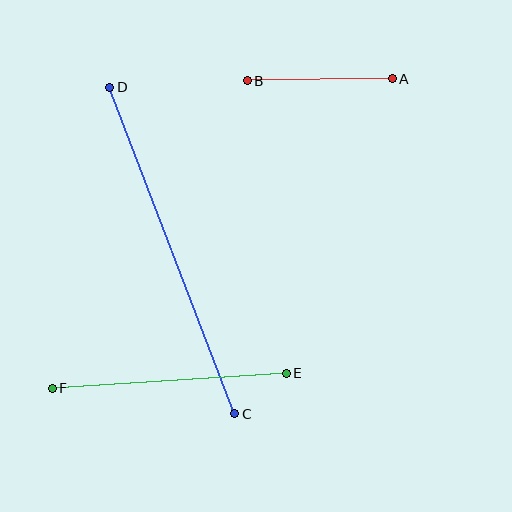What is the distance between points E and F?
The distance is approximately 234 pixels.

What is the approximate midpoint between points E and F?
The midpoint is at approximately (169, 381) pixels.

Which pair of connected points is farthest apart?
Points C and D are farthest apart.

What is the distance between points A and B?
The distance is approximately 145 pixels.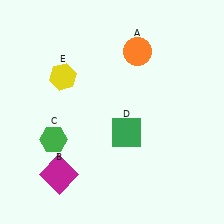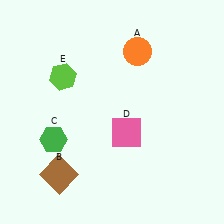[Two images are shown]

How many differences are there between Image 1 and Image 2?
There are 3 differences between the two images.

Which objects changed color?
B changed from magenta to brown. D changed from green to pink. E changed from yellow to lime.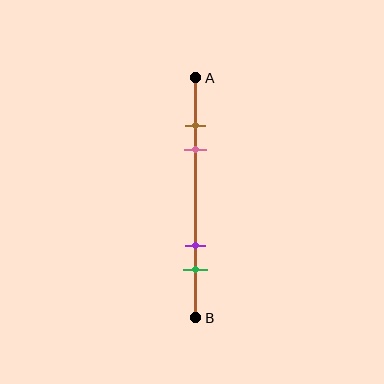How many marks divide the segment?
There are 4 marks dividing the segment.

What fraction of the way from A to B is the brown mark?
The brown mark is approximately 20% (0.2) of the way from A to B.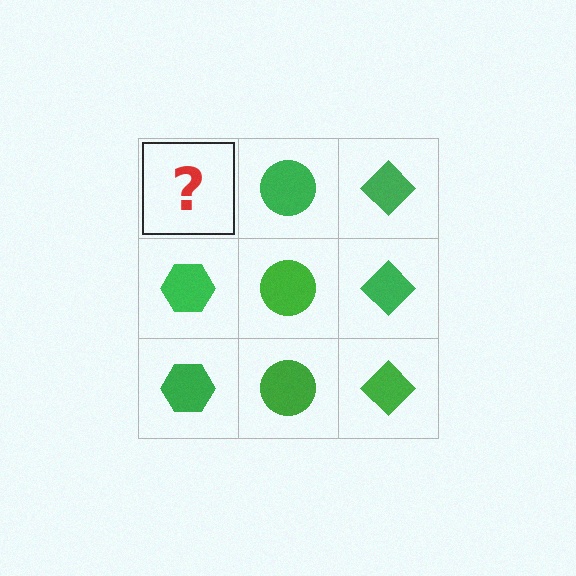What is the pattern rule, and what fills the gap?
The rule is that each column has a consistent shape. The gap should be filled with a green hexagon.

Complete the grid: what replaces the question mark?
The question mark should be replaced with a green hexagon.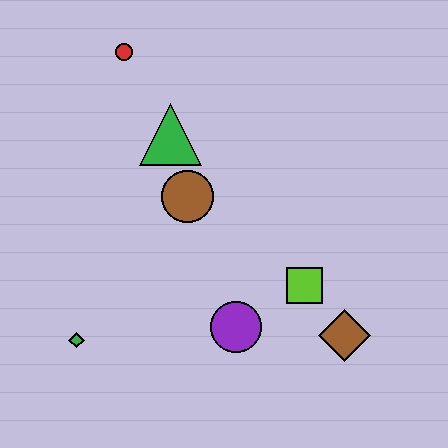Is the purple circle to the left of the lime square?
Yes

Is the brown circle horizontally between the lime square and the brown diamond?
No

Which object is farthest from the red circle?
The brown diamond is farthest from the red circle.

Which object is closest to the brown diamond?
The lime square is closest to the brown diamond.